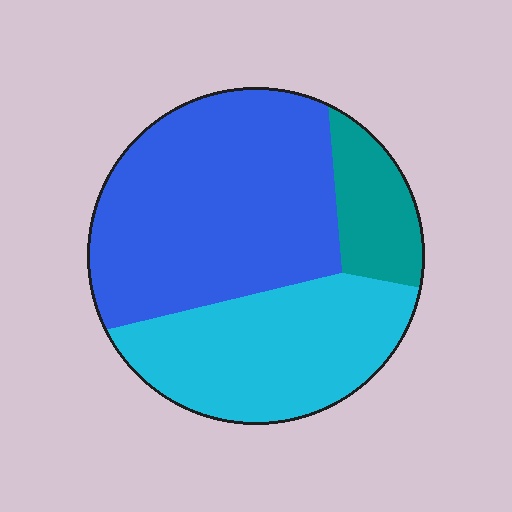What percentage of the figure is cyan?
Cyan takes up between a third and a half of the figure.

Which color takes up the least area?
Teal, at roughly 15%.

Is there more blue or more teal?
Blue.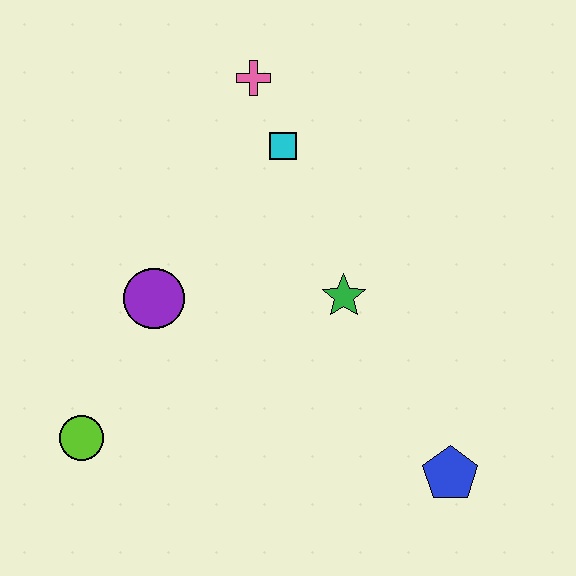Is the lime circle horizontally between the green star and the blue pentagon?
No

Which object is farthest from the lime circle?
The pink cross is farthest from the lime circle.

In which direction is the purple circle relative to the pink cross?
The purple circle is below the pink cross.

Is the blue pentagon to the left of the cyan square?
No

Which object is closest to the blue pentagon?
The green star is closest to the blue pentagon.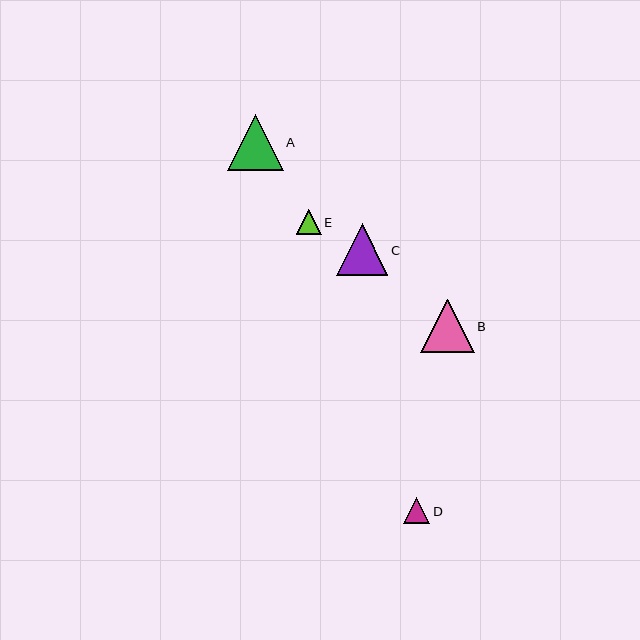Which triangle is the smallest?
Triangle E is the smallest with a size of approximately 25 pixels.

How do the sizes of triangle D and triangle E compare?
Triangle D and triangle E are approximately the same size.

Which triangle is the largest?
Triangle A is the largest with a size of approximately 56 pixels.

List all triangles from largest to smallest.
From largest to smallest: A, B, C, D, E.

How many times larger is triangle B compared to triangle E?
Triangle B is approximately 2.1 times the size of triangle E.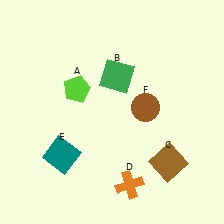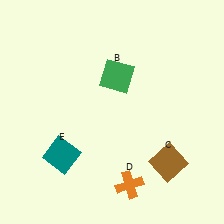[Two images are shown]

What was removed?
The lime pentagon (A), the brown circle (F) were removed in Image 2.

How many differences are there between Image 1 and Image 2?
There are 2 differences between the two images.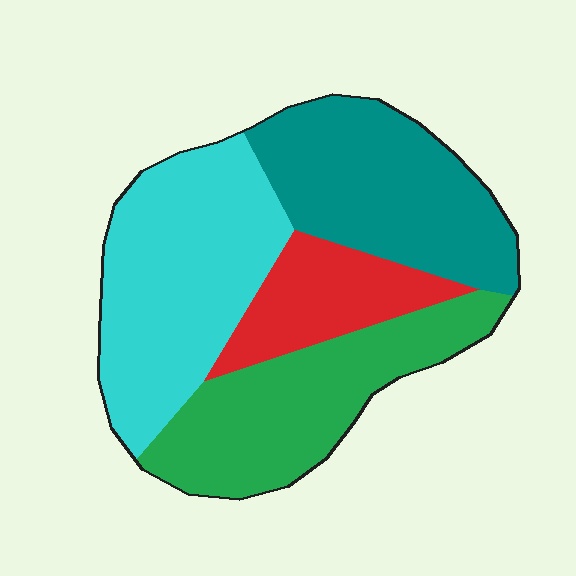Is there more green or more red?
Green.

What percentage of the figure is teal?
Teal covers roughly 25% of the figure.